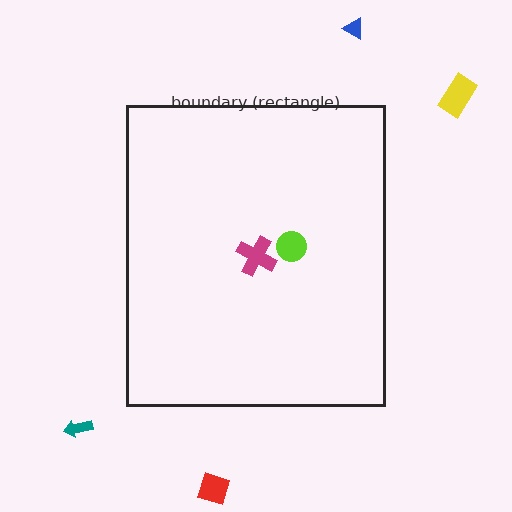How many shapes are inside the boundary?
2 inside, 4 outside.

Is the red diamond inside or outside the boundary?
Outside.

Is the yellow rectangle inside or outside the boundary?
Outside.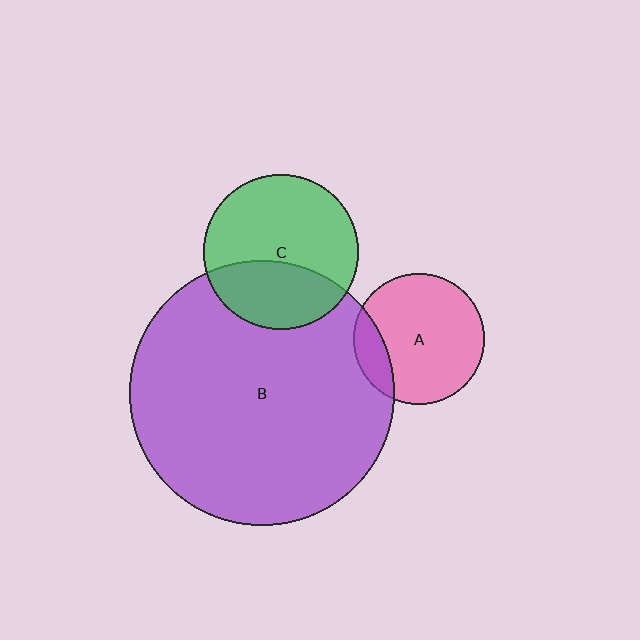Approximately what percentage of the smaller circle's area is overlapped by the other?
Approximately 15%.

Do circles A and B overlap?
Yes.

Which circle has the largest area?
Circle B (purple).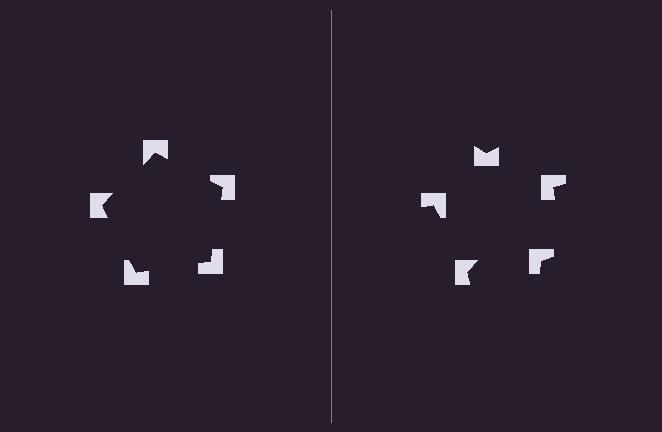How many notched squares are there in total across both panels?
10 — 5 on each side.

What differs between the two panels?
The notched squares are positioned identically on both sides; only the wedge orientations differ. On the left they align to a pentagon; on the right they are misaligned.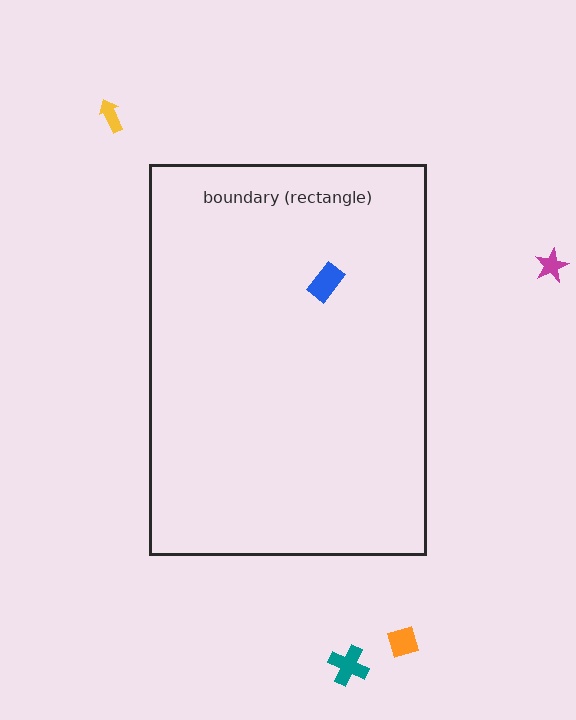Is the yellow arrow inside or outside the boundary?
Outside.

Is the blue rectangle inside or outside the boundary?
Inside.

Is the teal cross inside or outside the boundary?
Outside.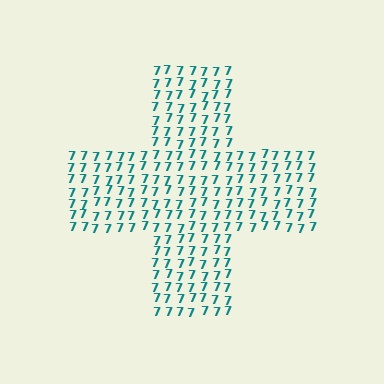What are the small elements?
The small elements are digit 7's.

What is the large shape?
The large shape is a cross.